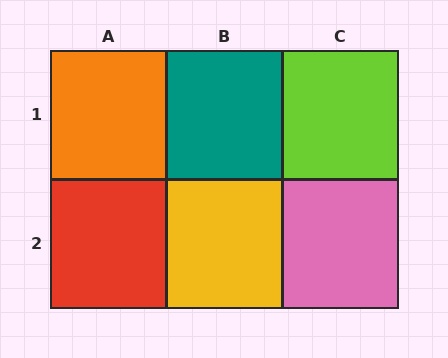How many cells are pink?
1 cell is pink.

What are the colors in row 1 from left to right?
Orange, teal, lime.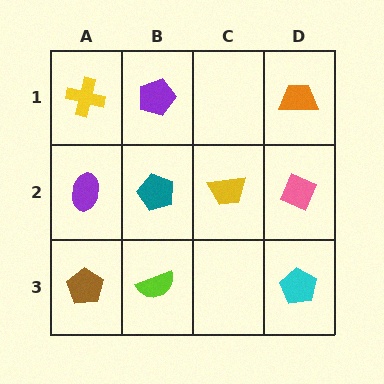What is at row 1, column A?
A yellow cross.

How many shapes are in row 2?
4 shapes.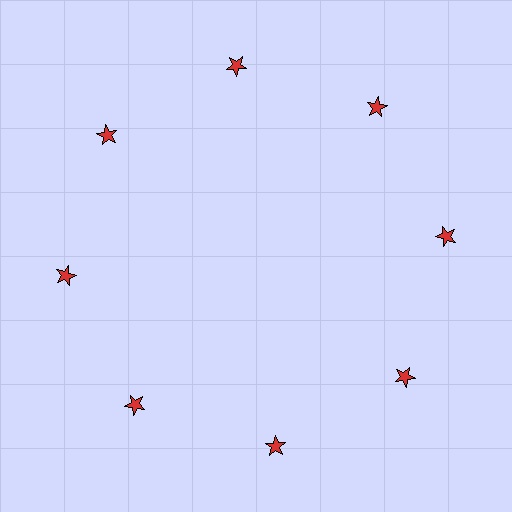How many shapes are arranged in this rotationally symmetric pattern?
There are 8 shapes, arranged in 8 groups of 1.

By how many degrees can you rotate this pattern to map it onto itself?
The pattern maps onto itself every 45 degrees of rotation.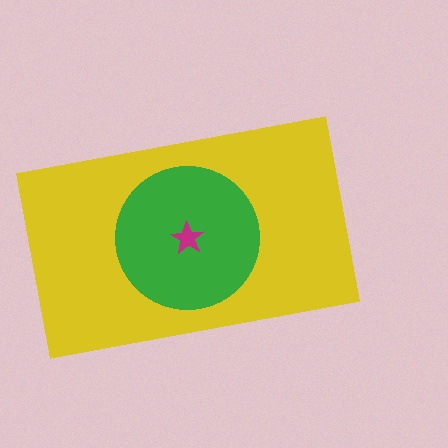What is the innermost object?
The magenta star.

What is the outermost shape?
The yellow rectangle.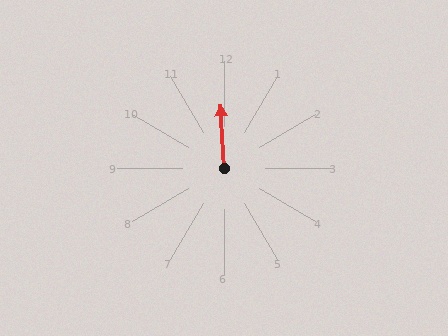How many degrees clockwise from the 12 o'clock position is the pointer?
Approximately 357 degrees.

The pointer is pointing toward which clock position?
Roughly 12 o'clock.